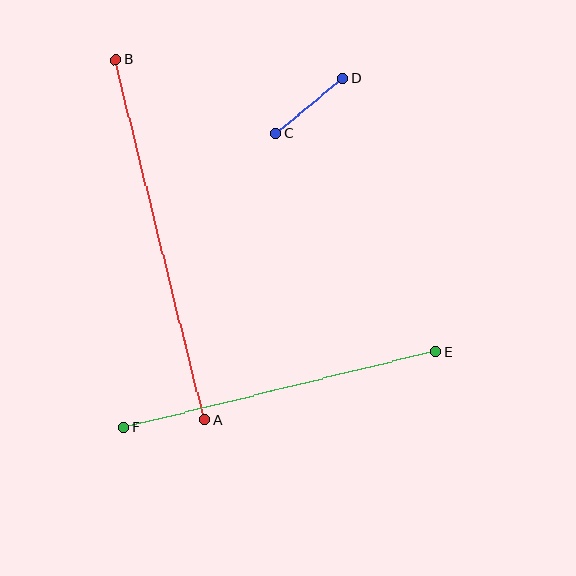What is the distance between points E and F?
The distance is approximately 321 pixels.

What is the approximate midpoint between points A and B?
The midpoint is at approximately (160, 240) pixels.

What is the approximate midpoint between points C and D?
The midpoint is at approximately (309, 106) pixels.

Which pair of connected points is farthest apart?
Points A and B are farthest apart.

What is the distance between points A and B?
The distance is approximately 371 pixels.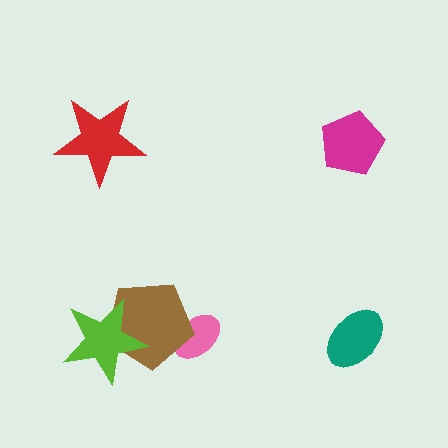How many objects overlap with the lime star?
1 object overlaps with the lime star.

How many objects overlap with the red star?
0 objects overlap with the red star.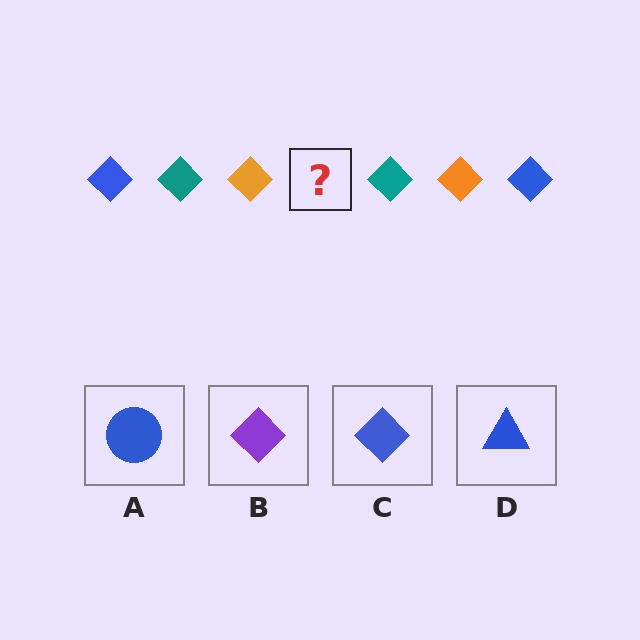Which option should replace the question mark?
Option C.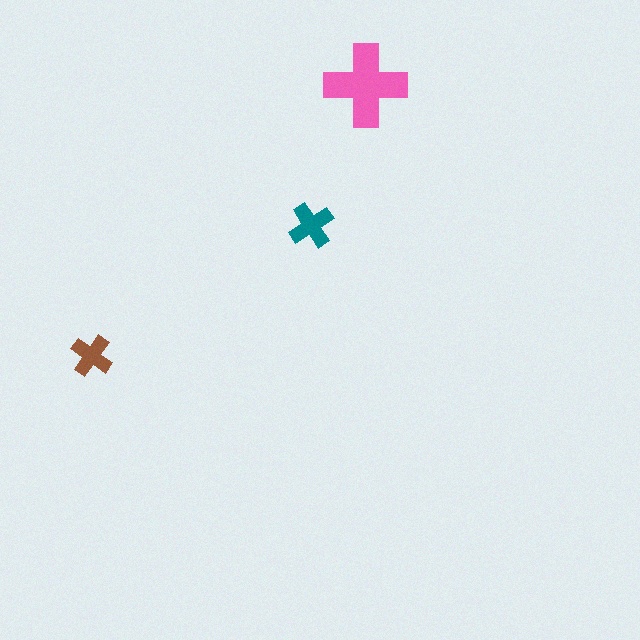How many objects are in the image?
There are 3 objects in the image.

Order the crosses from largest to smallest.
the pink one, the teal one, the brown one.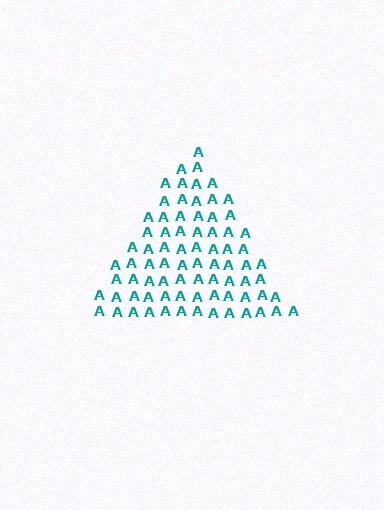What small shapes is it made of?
It is made of small letter A's.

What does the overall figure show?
The overall figure shows a triangle.